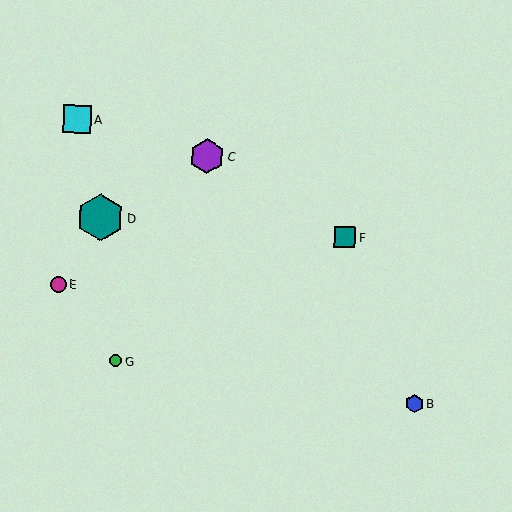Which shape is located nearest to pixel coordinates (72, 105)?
The cyan square (labeled A) at (77, 119) is nearest to that location.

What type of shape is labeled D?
Shape D is a teal hexagon.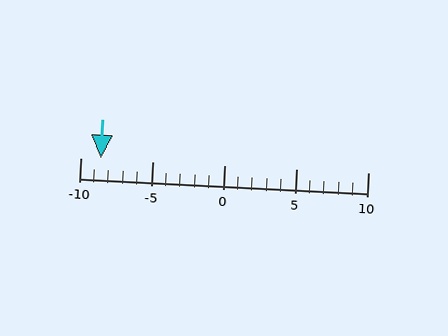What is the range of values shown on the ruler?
The ruler shows values from -10 to 10.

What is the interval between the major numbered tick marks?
The major tick marks are spaced 5 units apart.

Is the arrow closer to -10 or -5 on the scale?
The arrow is closer to -10.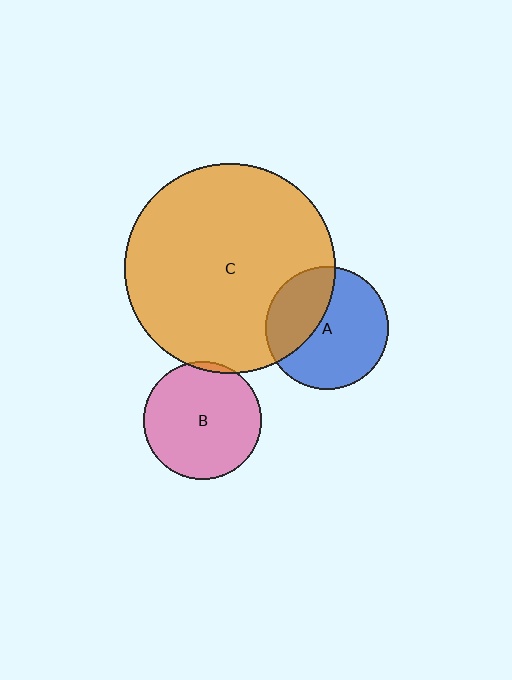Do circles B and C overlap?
Yes.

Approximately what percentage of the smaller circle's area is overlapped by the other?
Approximately 5%.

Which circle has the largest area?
Circle C (orange).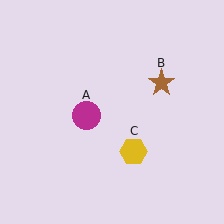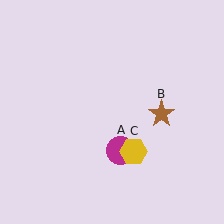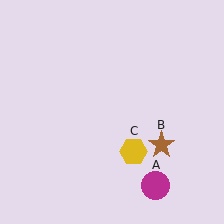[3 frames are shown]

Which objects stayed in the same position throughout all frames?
Yellow hexagon (object C) remained stationary.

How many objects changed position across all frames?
2 objects changed position: magenta circle (object A), brown star (object B).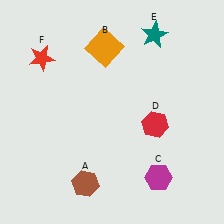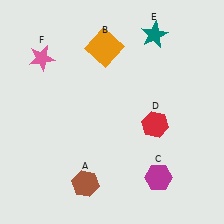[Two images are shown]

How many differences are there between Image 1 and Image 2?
There is 1 difference between the two images.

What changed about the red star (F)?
In Image 1, F is red. In Image 2, it changed to pink.